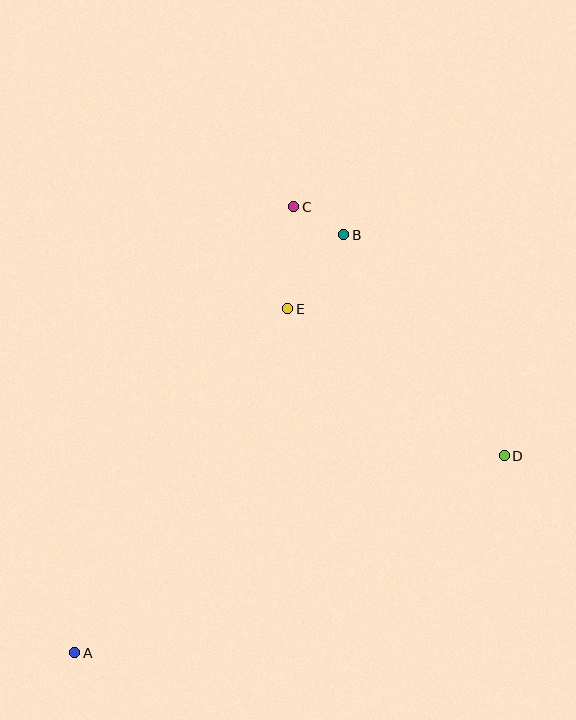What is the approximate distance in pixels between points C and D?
The distance between C and D is approximately 325 pixels.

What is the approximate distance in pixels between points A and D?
The distance between A and D is approximately 472 pixels.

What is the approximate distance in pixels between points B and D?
The distance between B and D is approximately 273 pixels.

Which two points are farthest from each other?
Points A and B are farthest from each other.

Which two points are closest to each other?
Points B and C are closest to each other.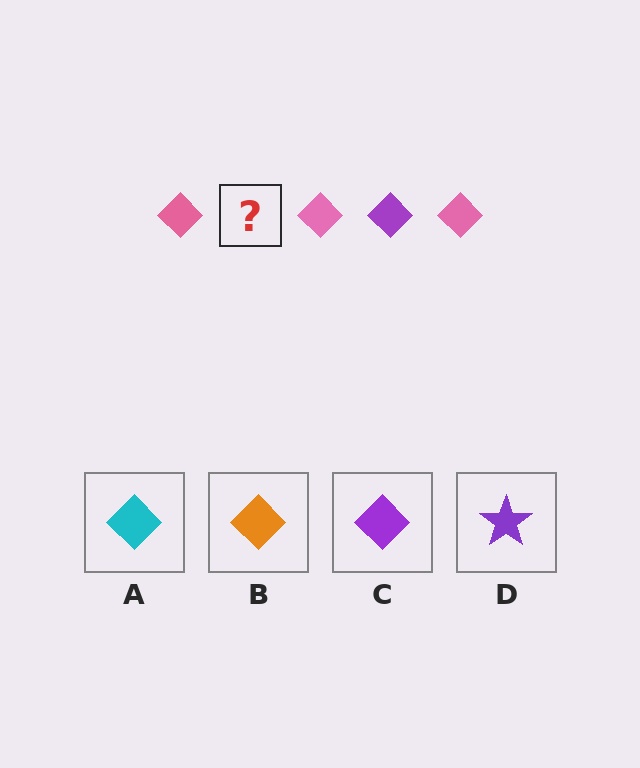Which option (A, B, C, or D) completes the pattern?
C.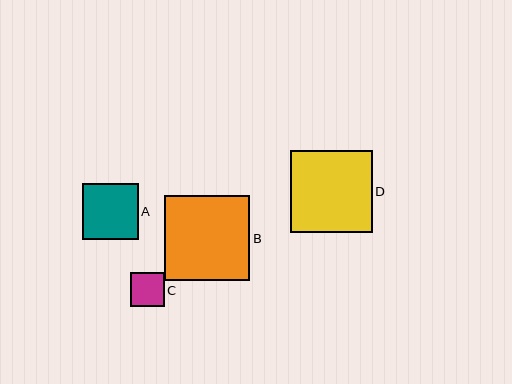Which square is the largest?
Square B is the largest with a size of approximately 85 pixels.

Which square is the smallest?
Square C is the smallest with a size of approximately 33 pixels.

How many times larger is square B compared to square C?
Square B is approximately 2.5 times the size of square C.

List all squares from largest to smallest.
From largest to smallest: B, D, A, C.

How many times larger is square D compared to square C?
Square D is approximately 2.4 times the size of square C.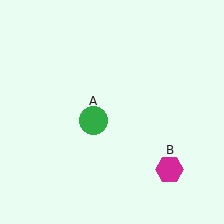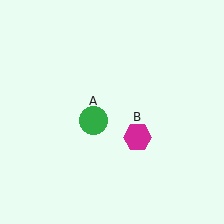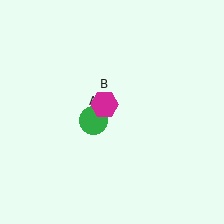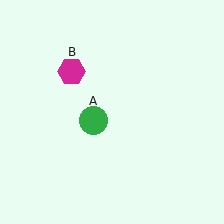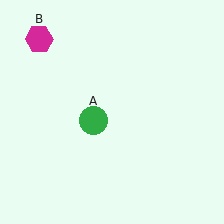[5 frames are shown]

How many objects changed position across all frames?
1 object changed position: magenta hexagon (object B).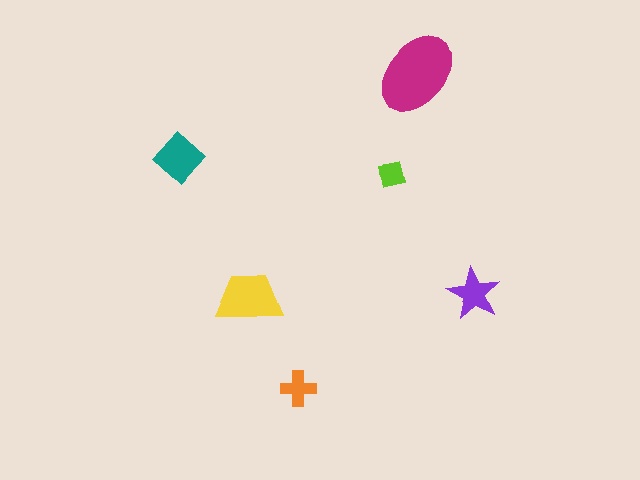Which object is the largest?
The magenta ellipse.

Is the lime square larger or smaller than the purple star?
Smaller.